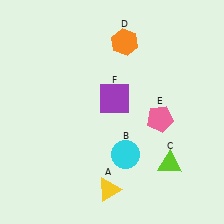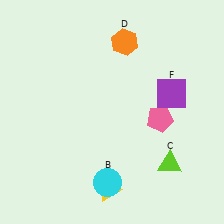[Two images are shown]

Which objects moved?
The objects that moved are: the cyan circle (B), the purple square (F).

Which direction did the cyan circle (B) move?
The cyan circle (B) moved down.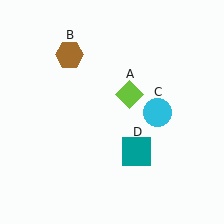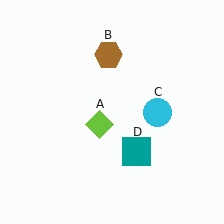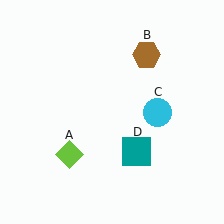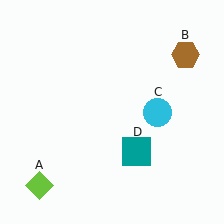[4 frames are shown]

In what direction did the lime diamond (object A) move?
The lime diamond (object A) moved down and to the left.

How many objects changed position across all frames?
2 objects changed position: lime diamond (object A), brown hexagon (object B).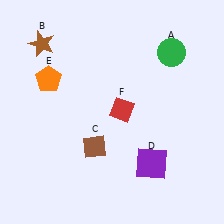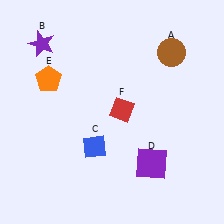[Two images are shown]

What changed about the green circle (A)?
In Image 1, A is green. In Image 2, it changed to brown.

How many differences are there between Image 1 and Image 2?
There are 3 differences between the two images.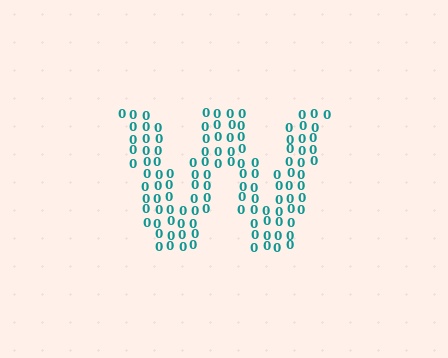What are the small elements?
The small elements are digit 0's.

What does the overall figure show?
The overall figure shows the letter W.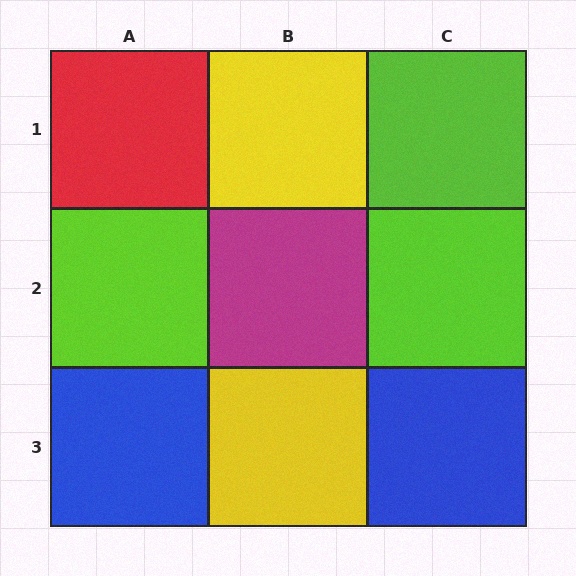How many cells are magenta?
1 cell is magenta.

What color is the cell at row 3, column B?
Yellow.